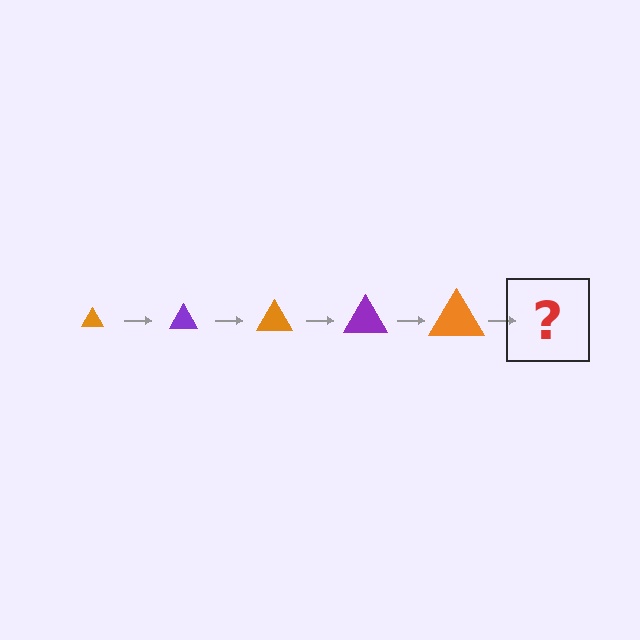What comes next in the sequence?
The next element should be a purple triangle, larger than the previous one.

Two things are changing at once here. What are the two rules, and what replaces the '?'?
The two rules are that the triangle grows larger each step and the color cycles through orange and purple. The '?' should be a purple triangle, larger than the previous one.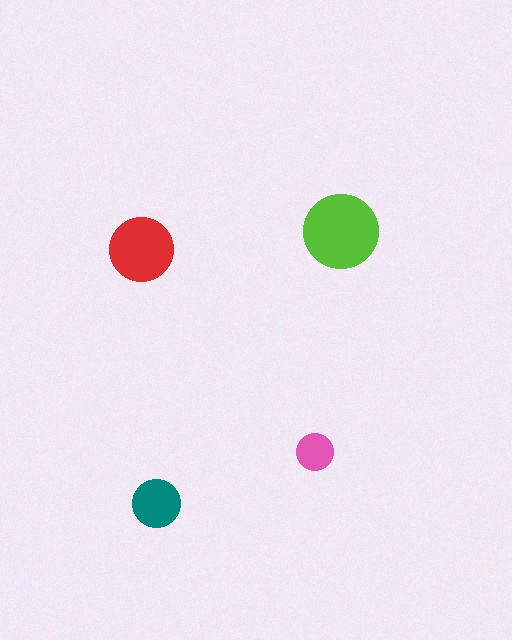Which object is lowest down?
The teal circle is bottommost.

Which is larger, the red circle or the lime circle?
The lime one.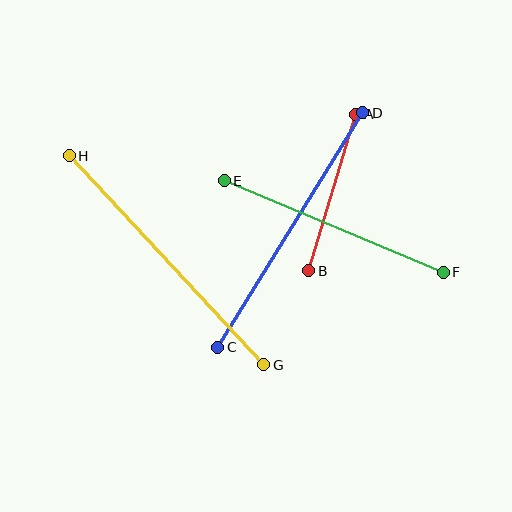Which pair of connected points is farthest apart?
Points G and H are farthest apart.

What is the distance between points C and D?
The distance is approximately 276 pixels.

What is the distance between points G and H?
The distance is approximately 286 pixels.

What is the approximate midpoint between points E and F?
The midpoint is at approximately (334, 226) pixels.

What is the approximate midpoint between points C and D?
The midpoint is at approximately (290, 230) pixels.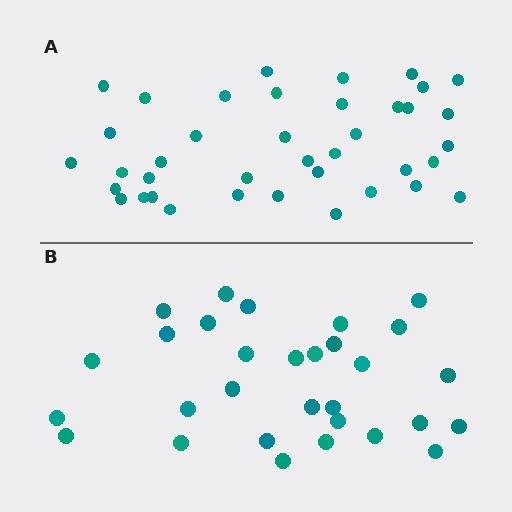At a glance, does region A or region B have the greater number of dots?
Region A (the top region) has more dots.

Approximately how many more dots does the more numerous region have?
Region A has roughly 8 or so more dots than region B.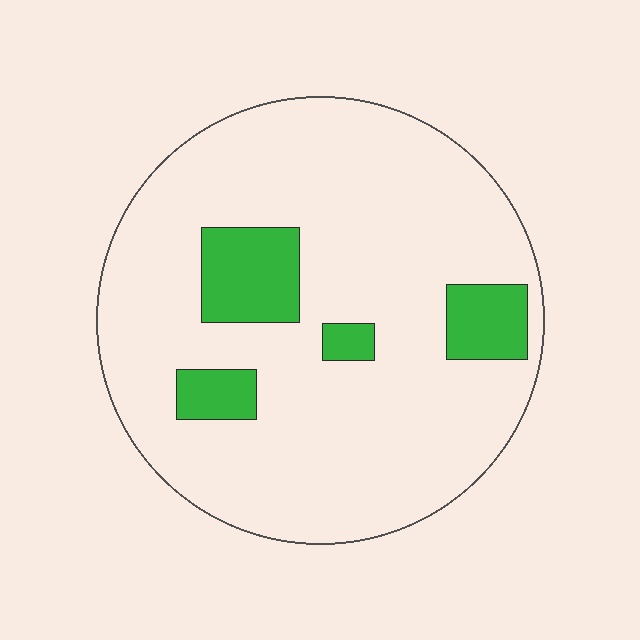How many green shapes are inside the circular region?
4.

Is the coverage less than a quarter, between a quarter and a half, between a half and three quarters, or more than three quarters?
Less than a quarter.